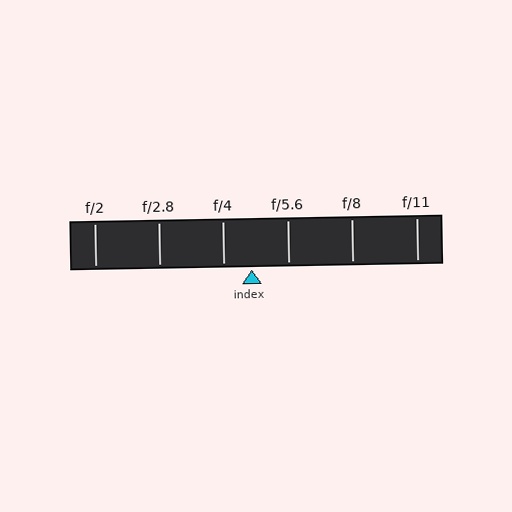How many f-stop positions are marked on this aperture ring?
There are 6 f-stop positions marked.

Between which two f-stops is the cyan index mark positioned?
The index mark is between f/4 and f/5.6.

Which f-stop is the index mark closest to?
The index mark is closest to f/4.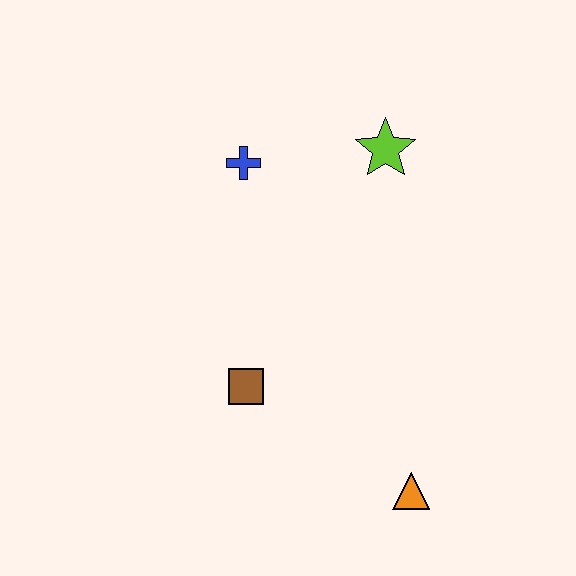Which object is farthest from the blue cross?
The orange triangle is farthest from the blue cross.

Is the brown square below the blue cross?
Yes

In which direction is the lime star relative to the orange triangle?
The lime star is above the orange triangle.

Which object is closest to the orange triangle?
The brown square is closest to the orange triangle.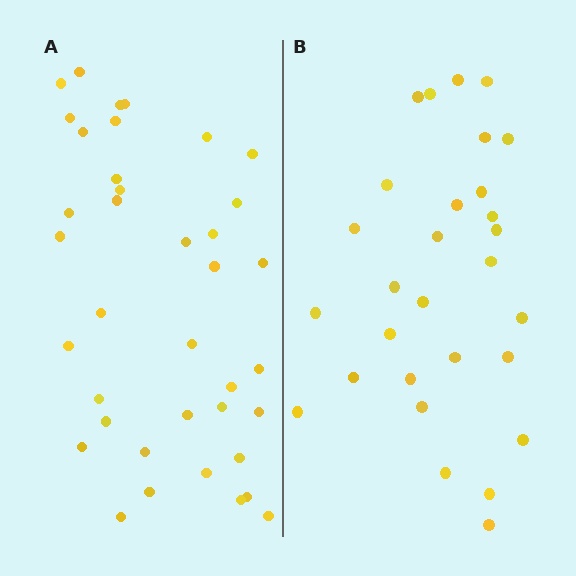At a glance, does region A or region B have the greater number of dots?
Region A (the left region) has more dots.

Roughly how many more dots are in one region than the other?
Region A has roughly 8 or so more dots than region B.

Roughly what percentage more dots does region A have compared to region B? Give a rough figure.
About 30% more.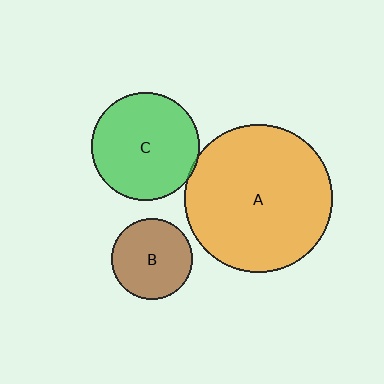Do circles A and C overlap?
Yes.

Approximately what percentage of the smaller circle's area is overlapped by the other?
Approximately 5%.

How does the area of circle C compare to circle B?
Approximately 1.8 times.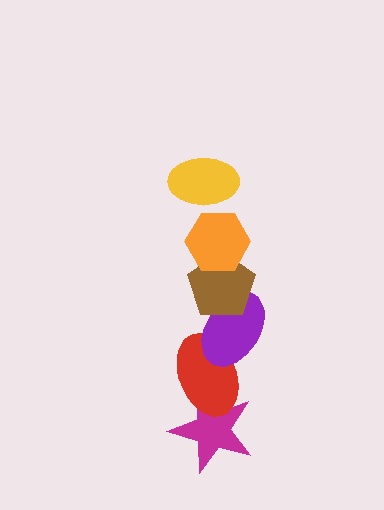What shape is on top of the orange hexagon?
The yellow ellipse is on top of the orange hexagon.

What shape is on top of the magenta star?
The red ellipse is on top of the magenta star.